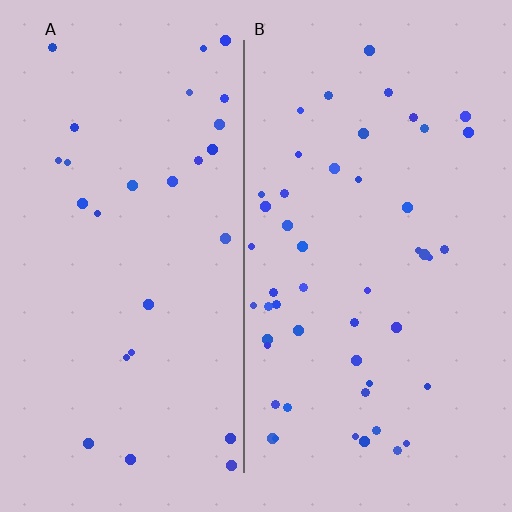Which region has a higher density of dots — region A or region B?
B (the right).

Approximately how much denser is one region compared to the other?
Approximately 1.8× — region B over region A.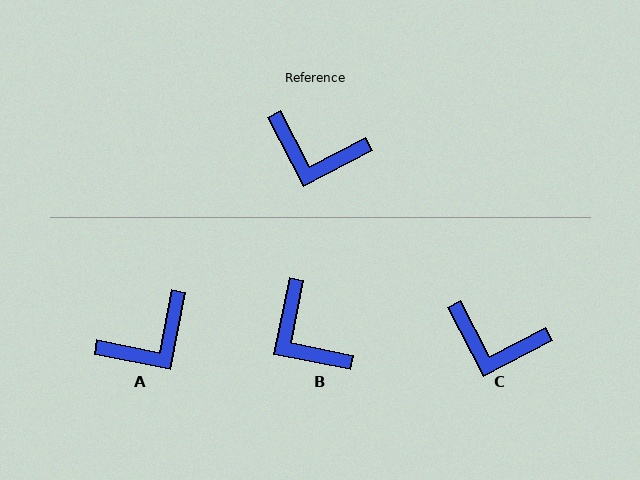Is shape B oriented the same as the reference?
No, it is off by about 39 degrees.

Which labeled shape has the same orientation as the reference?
C.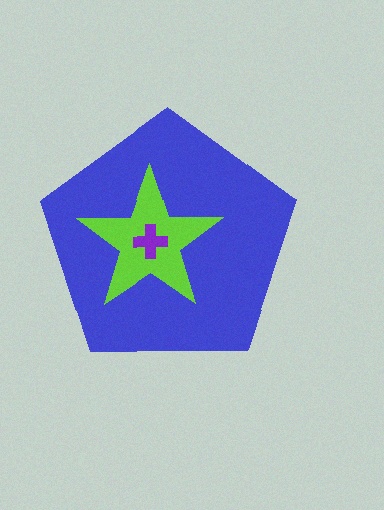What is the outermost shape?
The blue pentagon.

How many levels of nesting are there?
3.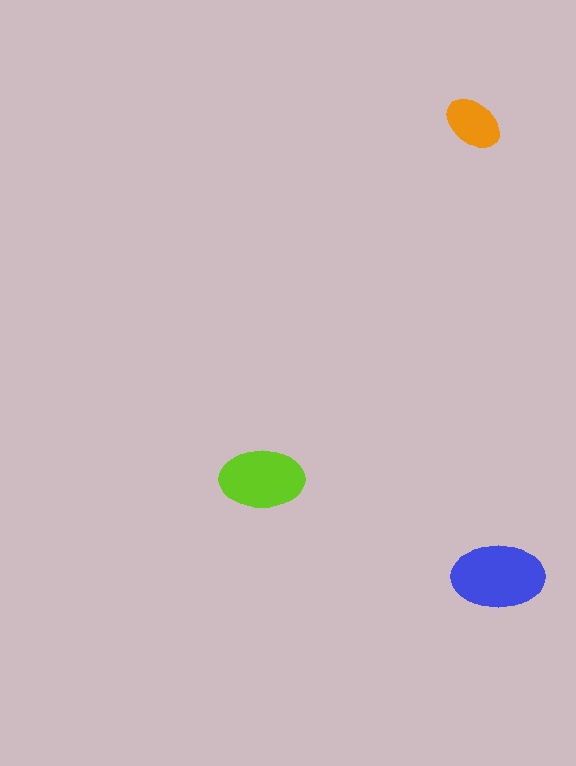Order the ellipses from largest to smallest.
the blue one, the lime one, the orange one.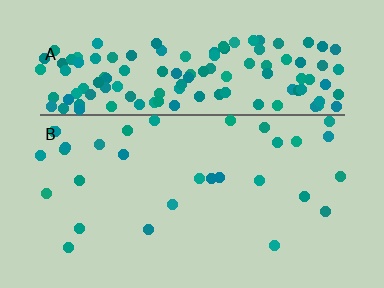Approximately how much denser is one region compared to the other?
Approximately 5.2× — region A over region B.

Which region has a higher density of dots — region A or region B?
A (the top).